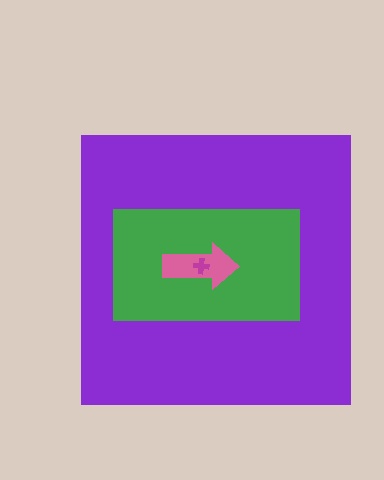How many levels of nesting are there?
4.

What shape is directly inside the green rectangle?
The pink arrow.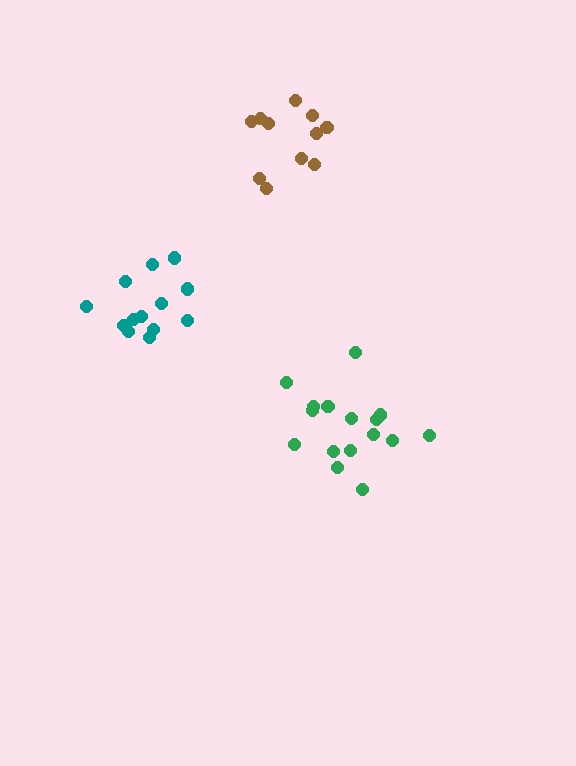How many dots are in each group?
Group 1: 16 dots, Group 2: 13 dots, Group 3: 11 dots (40 total).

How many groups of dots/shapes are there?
There are 3 groups.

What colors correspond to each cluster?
The clusters are colored: green, teal, brown.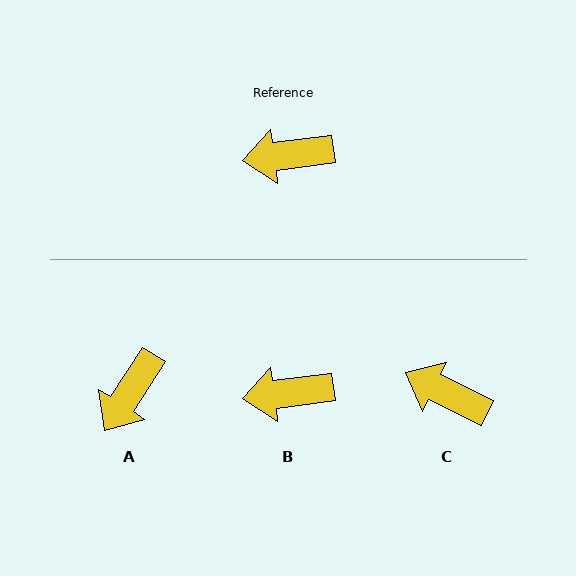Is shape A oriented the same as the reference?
No, it is off by about 50 degrees.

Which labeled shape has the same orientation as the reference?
B.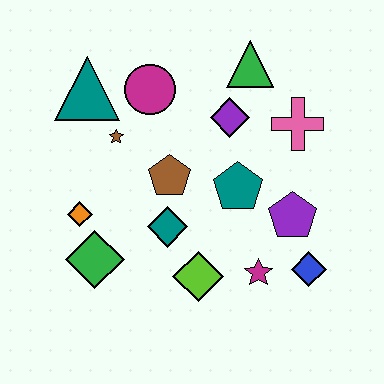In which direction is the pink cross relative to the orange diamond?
The pink cross is to the right of the orange diamond.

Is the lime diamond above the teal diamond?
No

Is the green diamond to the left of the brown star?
Yes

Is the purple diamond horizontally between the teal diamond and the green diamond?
No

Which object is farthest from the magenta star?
The teal triangle is farthest from the magenta star.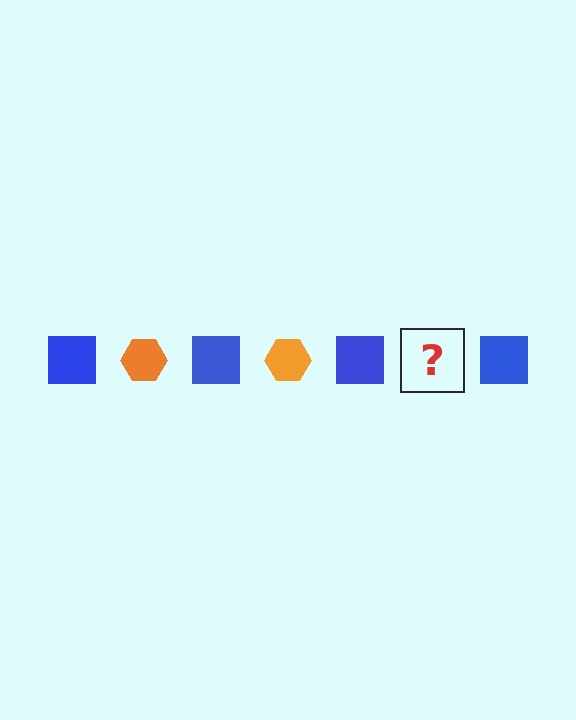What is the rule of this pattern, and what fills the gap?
The rule is that the pattern alternates between blue square and orange hexagon. The gap should be filled with an orange hexagon.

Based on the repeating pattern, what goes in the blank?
The blank should be an orange hexagon.